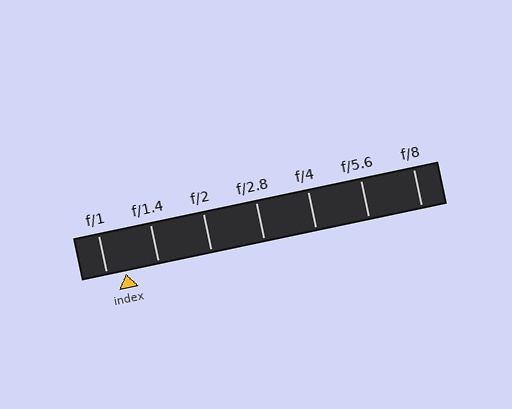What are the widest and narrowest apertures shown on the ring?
The widest aperture shown is f/1 and the narrowest is f/8.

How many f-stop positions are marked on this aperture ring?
There are 7 f-stop positions marked.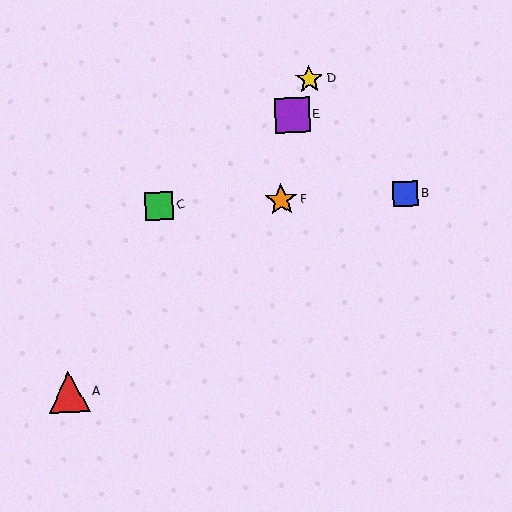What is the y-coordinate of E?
Object E is at y≈115.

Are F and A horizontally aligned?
No, F is at y≈200 and A is at y≈392.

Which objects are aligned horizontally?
Objects B, C, F are aligned horizontally.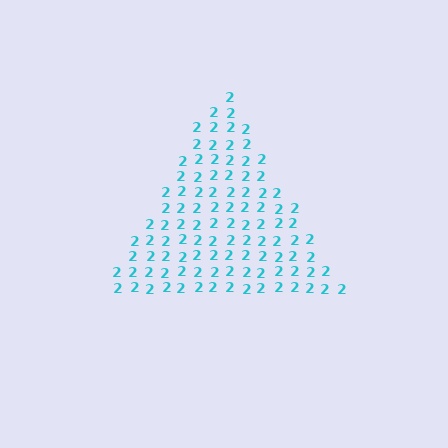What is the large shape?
The large shape is a triangle.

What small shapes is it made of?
It is made of small digit 2's.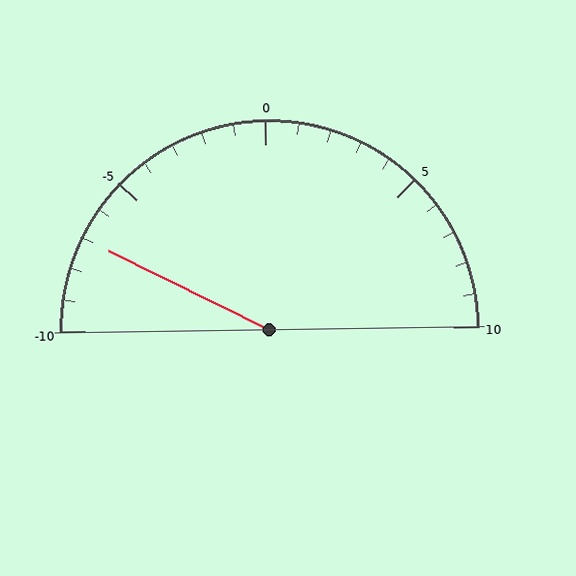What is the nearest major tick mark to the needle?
The nearest major tick mark is -5.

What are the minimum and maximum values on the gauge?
The gauge ranges from -10 to 10.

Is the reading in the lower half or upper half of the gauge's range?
The reading is in the lower half of the range (-10 to 10).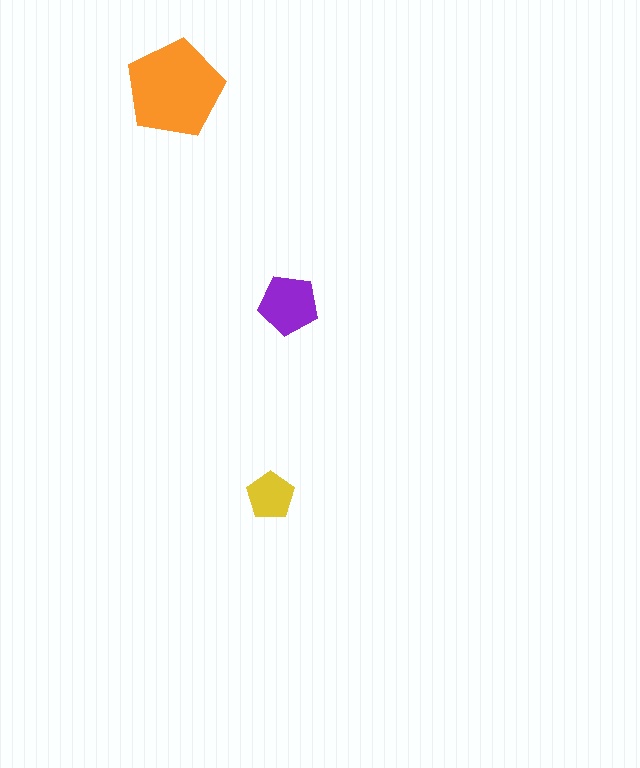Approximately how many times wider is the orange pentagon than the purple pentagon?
About 1.5 times wider.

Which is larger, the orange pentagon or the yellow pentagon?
The orange one.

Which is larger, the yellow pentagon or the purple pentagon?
The purple one.